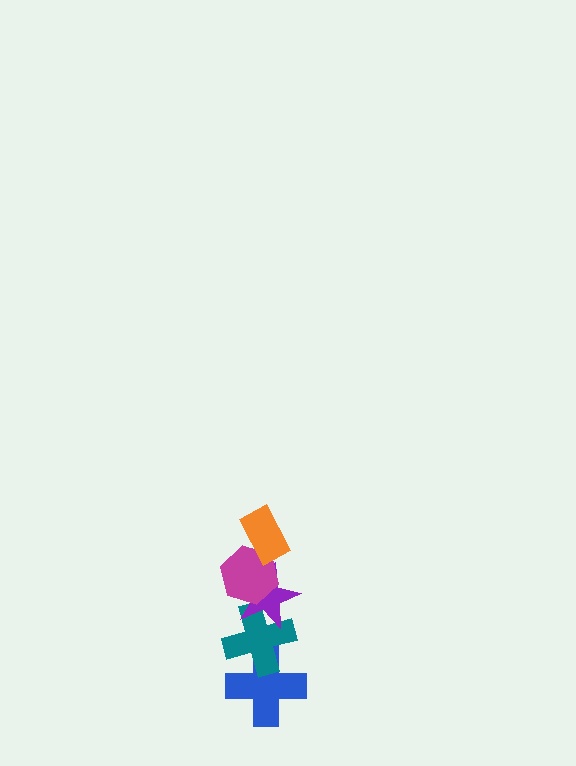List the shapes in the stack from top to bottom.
From top to bottom: the orange rectangle, the magenta hexagon, the purple star, the teal cross, the blue cross.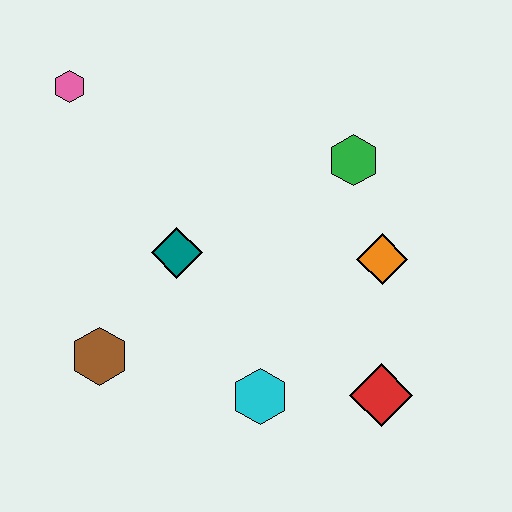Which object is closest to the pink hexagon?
The teal diamond is closest to the pink hexagon.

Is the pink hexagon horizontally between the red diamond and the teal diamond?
No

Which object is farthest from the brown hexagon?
The green hexagon is farthest from the brown hexagon.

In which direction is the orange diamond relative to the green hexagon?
The orange diamond is below the green hexagon.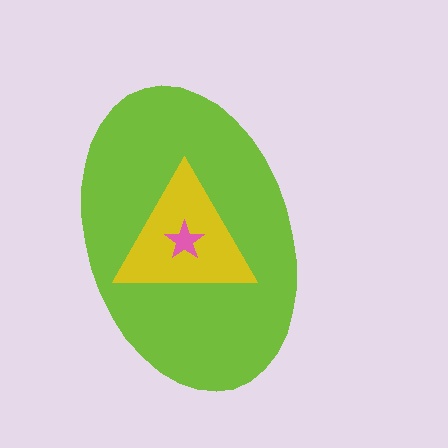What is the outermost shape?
The lime ellipse.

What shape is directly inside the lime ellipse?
The yellow triangle.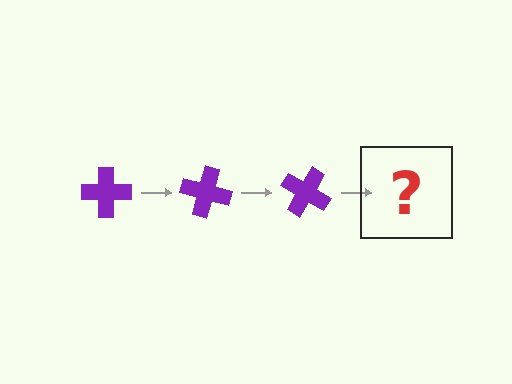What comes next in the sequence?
The next element should be a purple cross rotated 45 degrees.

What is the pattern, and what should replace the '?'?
The pattern is that the cross rotates 15 degrees each step. The '?' should be a purple cross rotated 45 degrees.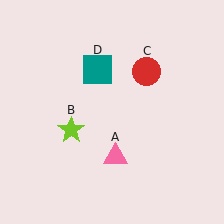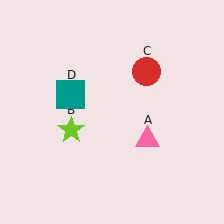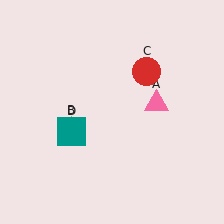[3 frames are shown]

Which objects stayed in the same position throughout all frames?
Lime star (object B) and red circle (object C) remained stationary.